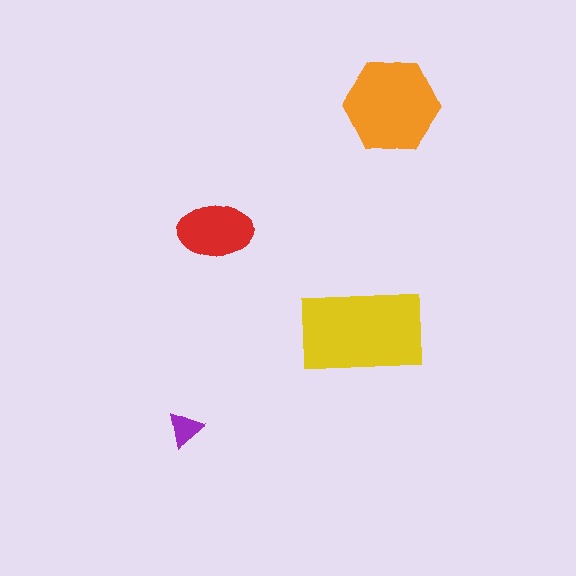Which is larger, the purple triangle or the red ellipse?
The red ellipse.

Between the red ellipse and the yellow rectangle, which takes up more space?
The yellow rectangle.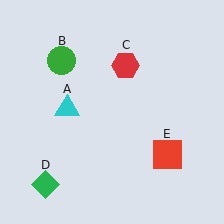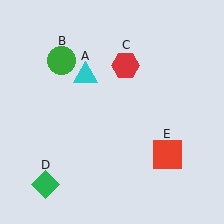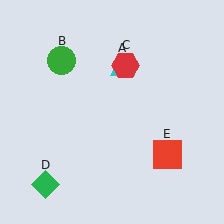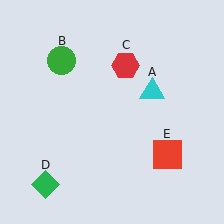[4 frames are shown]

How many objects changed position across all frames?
1 object changed position: cyan triangle (object A).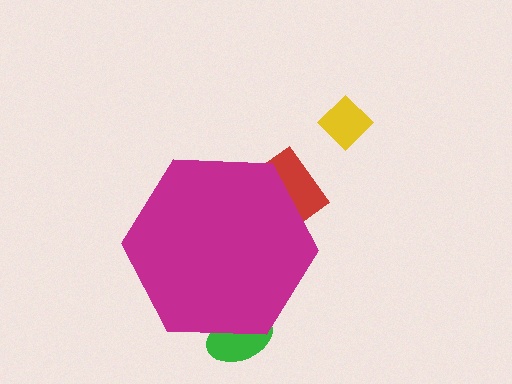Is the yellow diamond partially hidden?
No, the yellow diamond is fully visible.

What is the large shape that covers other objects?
A magenta hexagon.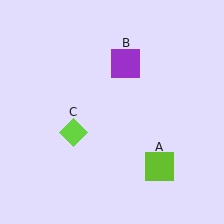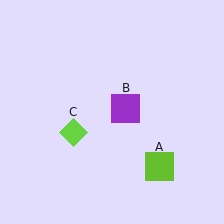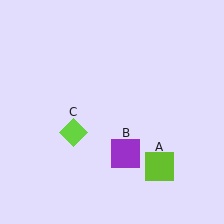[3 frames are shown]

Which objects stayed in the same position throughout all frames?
Lime square (object A) and lime diamond (object C) remained stationary.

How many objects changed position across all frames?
1 object changed position: purple square (object B).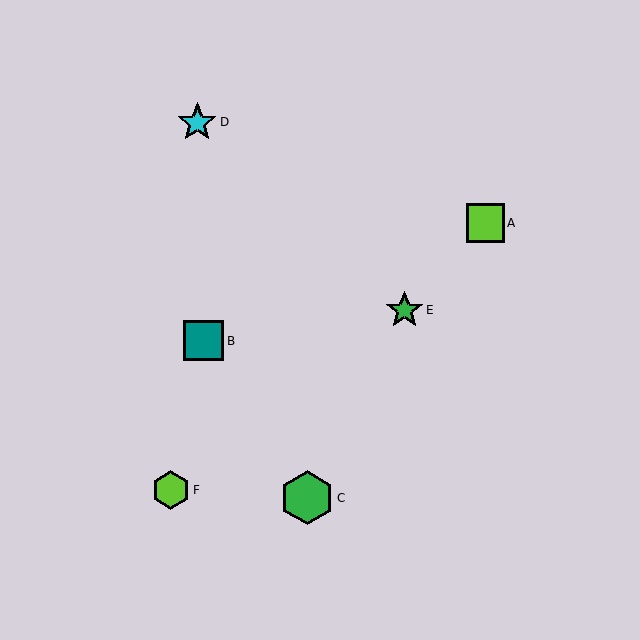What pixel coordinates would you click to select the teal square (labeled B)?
Click at (204, 341) to select the teal square B.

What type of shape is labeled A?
Shape A is a lime square.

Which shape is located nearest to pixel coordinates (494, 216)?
The lime square (labeled A) at (485, 223) is nearest to that location.